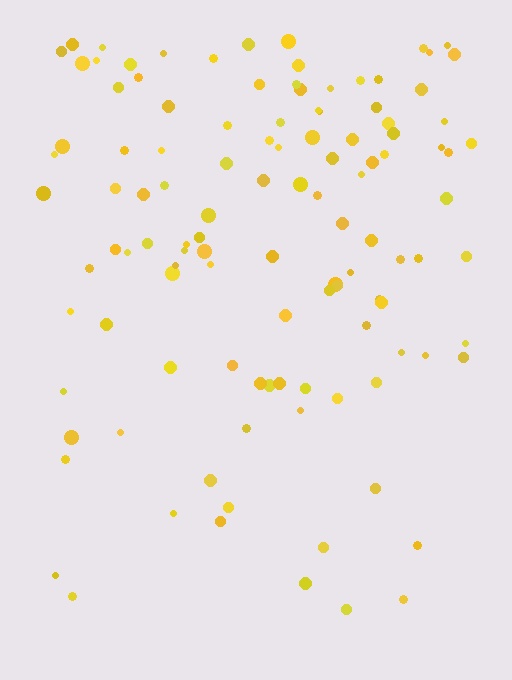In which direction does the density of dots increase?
From bottom to top, with the top side densest.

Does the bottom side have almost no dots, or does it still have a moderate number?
Still a moderate number, just noticeably fewer than the top.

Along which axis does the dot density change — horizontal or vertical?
Vertical.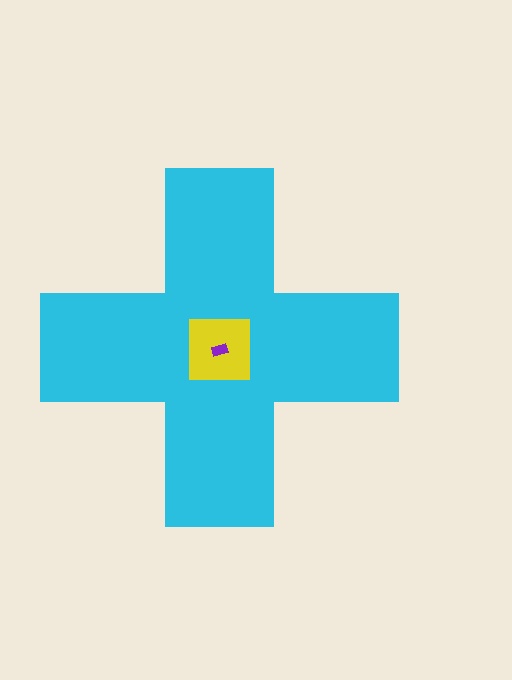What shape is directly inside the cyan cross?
The yellow square.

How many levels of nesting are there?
3.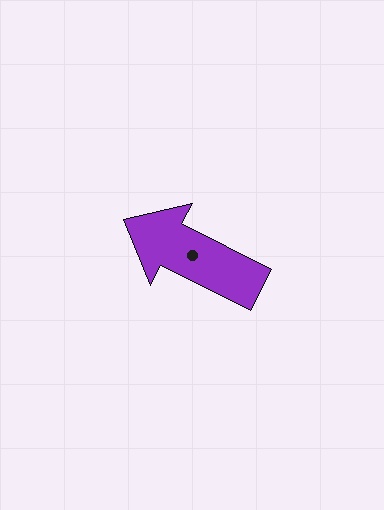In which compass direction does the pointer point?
Northwest.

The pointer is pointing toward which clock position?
Roughly 10 o'clock.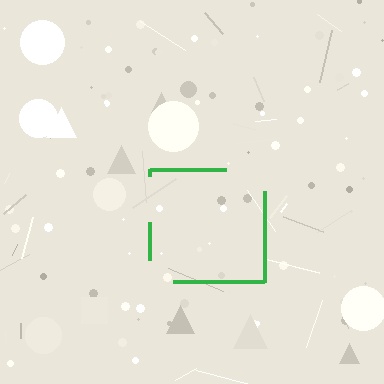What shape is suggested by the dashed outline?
The dashed outline suggests a square.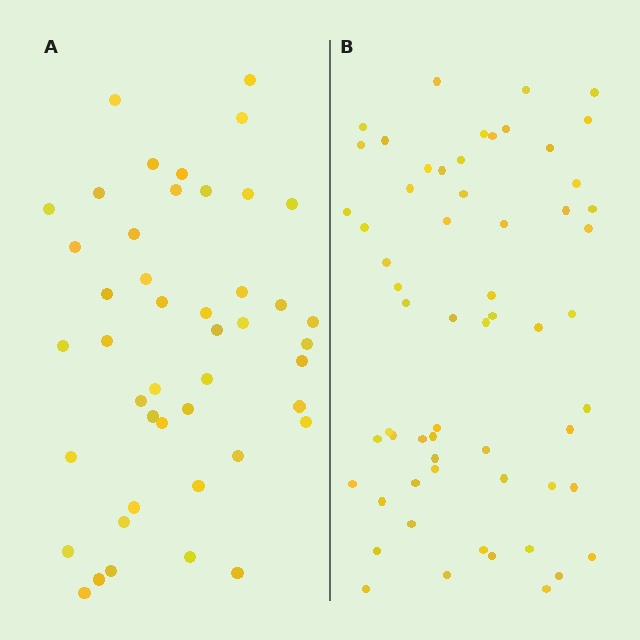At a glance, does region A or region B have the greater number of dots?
Region B (the right region) has more dots.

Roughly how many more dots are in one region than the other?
Region B has approximately 15 more dots than region A.